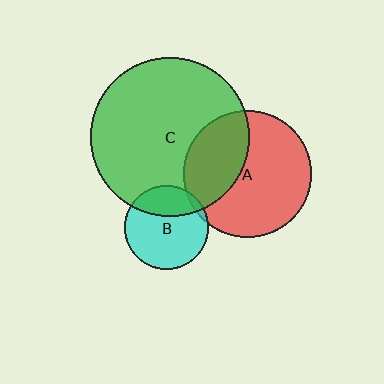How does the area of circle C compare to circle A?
Approximately 1.6 times.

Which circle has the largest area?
Circle C (green).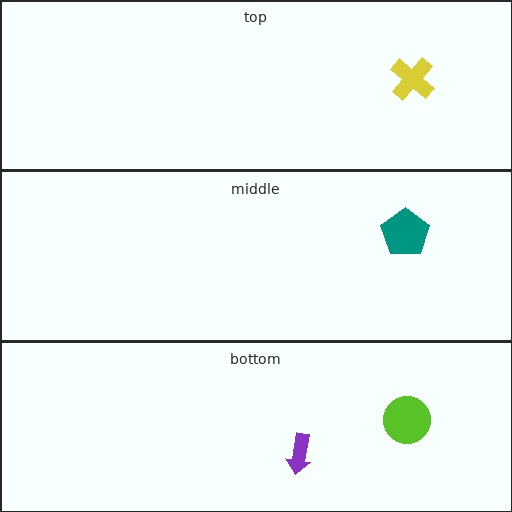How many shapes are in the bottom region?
2.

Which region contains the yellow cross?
The top region.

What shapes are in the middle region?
The teal pentagon.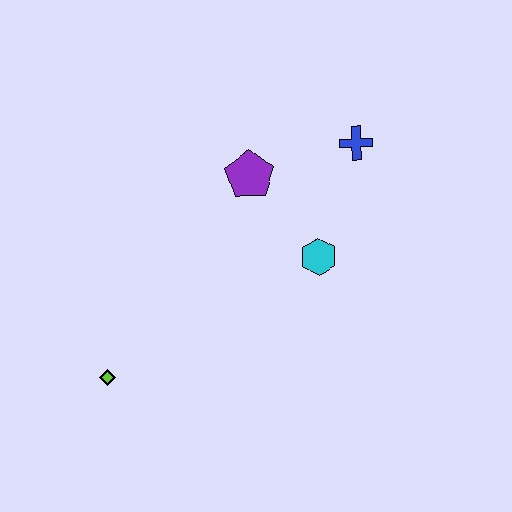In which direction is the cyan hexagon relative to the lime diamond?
The cyan hexagon is to the right of the lime diamond.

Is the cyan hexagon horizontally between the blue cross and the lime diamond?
Yes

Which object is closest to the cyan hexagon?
The purple pentagon is closest to the cyan hexagon.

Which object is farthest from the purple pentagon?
The lime diamond is farthest from the purple pentagon.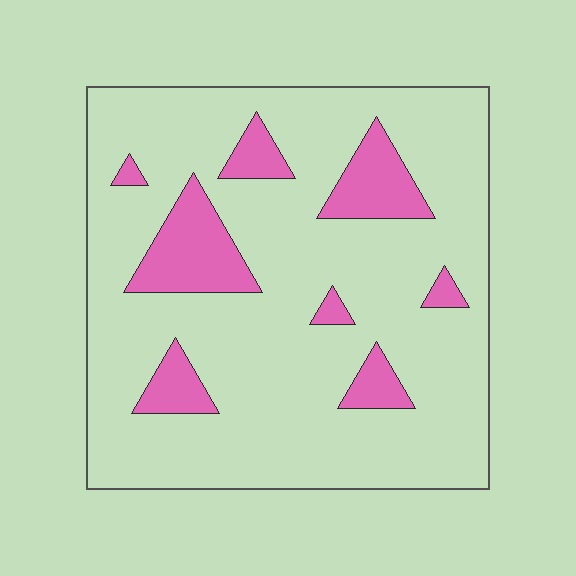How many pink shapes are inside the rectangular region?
8.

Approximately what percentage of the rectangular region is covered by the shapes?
Approximately 15%.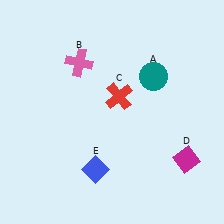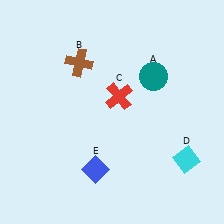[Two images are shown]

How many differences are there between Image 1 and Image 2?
There are 2 differences between the two images.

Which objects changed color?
B changed from pink to brown. D changed from magenta to cyan.